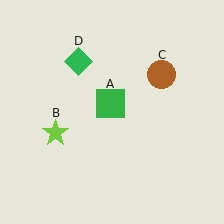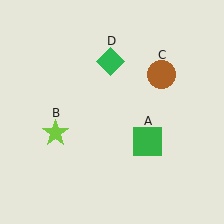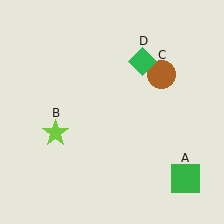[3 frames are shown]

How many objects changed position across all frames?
2 objects changed position: green square (object A), green diamond (object D).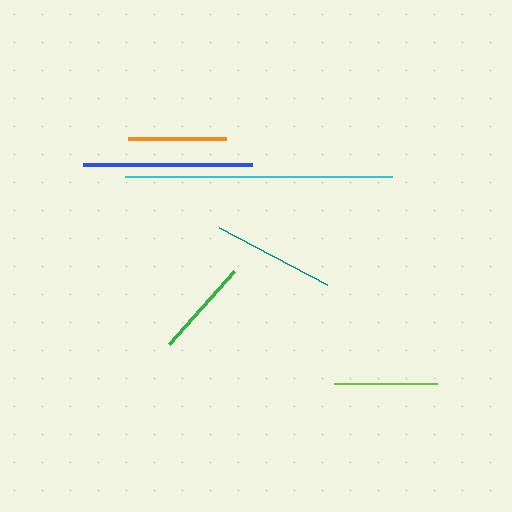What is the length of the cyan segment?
The cyan segment is approximately 267 pixels long.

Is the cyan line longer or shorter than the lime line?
The cyan line is longer than the lime line.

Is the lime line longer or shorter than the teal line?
The teal line is longer than the lime line.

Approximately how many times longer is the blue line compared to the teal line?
The blue line is approximately 1.4 times the length of the teal line.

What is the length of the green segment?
The green segment is approximately 98 pixels long.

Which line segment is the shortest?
The green line is the shortest at approximately 98 pixels.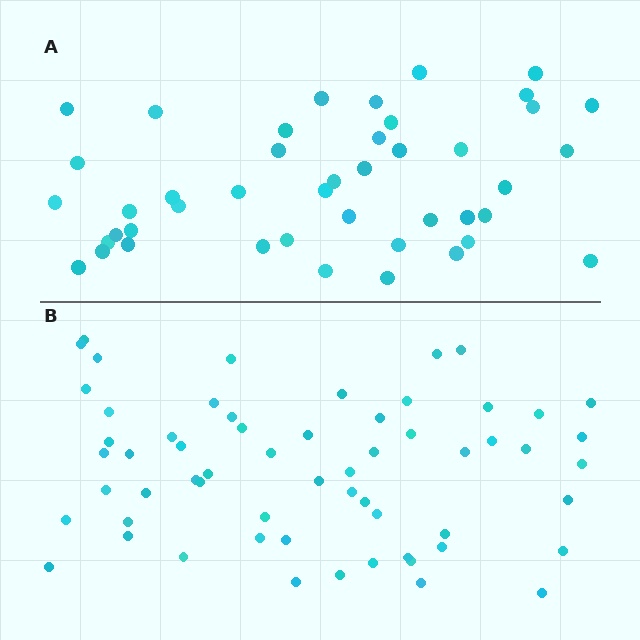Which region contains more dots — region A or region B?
Region B (the bottom region) has more dots.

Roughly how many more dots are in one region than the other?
Region B has approximately 15 more dots than region A.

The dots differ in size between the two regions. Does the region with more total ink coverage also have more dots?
No. Region A has more total ink coverage because its dots are larger, but region B actually contains more individual dots. Total area can be misleading — the number of items is what matters here.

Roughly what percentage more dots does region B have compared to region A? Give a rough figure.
About 35% more.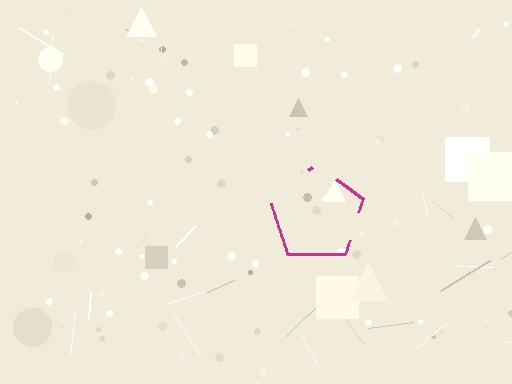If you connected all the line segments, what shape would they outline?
They would outline a pentagon.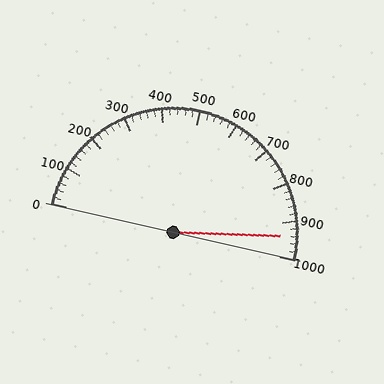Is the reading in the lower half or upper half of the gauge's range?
The reading is in the upper half of the range (0 to 1000).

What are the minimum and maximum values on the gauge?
The gauge ranges from 0 to 1000.